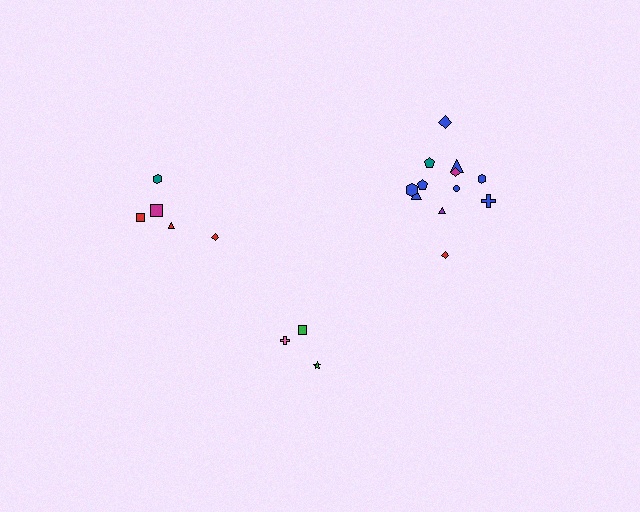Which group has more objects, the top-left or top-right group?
The top-right group.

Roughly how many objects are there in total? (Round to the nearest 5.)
Roughly 20 objects in total.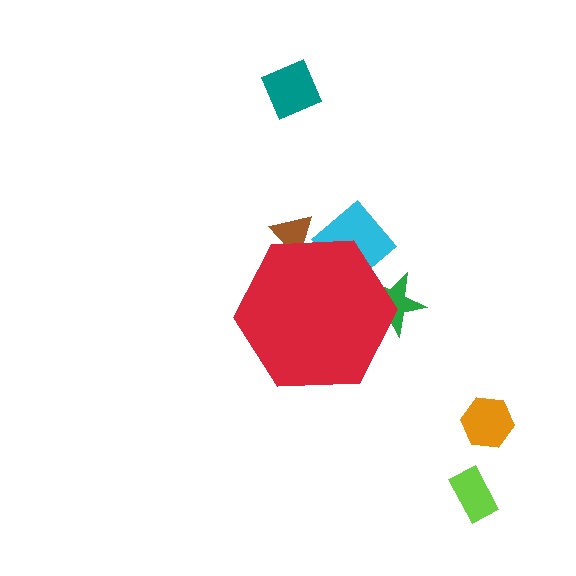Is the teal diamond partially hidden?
No, the teal diamond is fully visible.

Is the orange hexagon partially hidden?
No, the orange hexagon is fully visible.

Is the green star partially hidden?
Yes, the green star is partially hidden behind the red hexagon.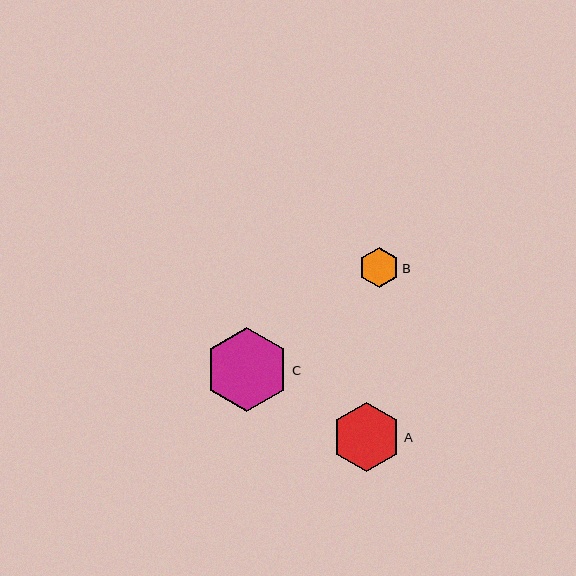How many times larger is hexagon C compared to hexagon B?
Hexagon C is approximately 2.1 times the size of hexagon B.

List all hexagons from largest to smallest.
From largest to smallest: C, A, B.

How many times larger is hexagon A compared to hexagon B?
Hexagon A is approximately 1.7 times the size of hexagon B.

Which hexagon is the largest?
Hexagon C is the largest with a size of approximately 84 pixels.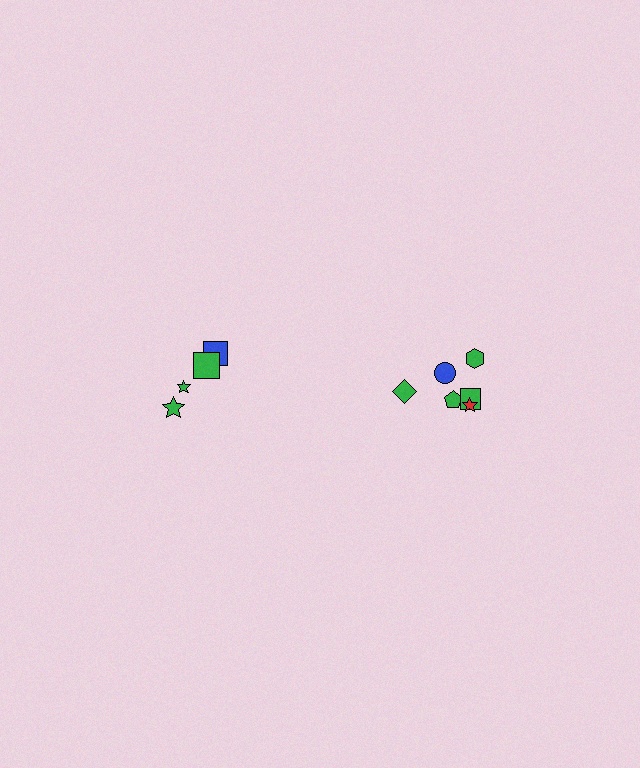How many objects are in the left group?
There are 4 objects.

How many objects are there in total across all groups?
There are 10 objects.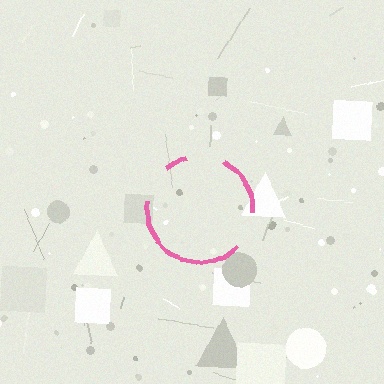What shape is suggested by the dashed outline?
The dashed outline suggests a circle.